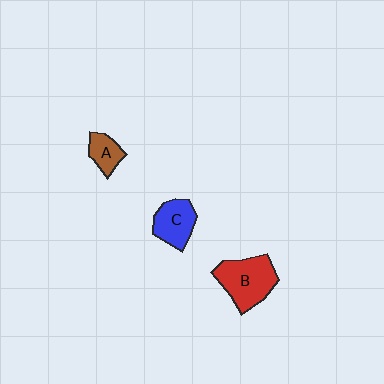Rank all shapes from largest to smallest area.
From largest to smallest: B (red), C (blue), A (brown).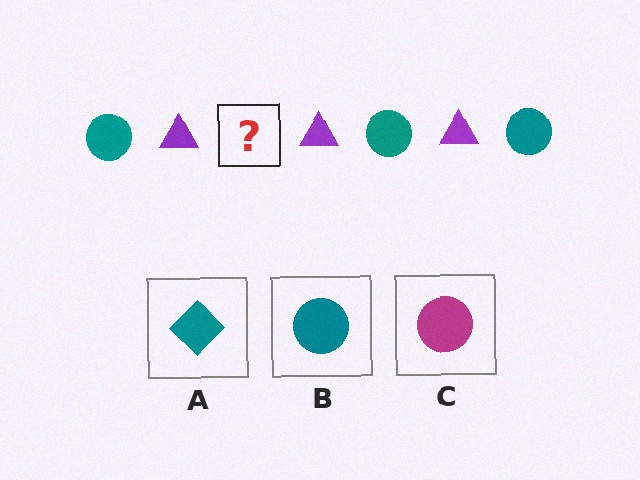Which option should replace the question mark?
Option B.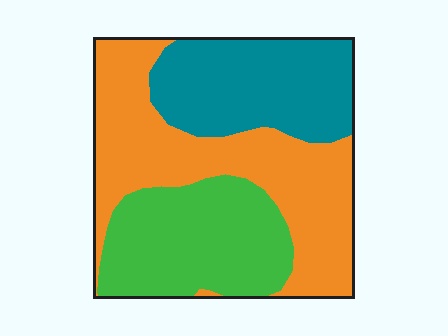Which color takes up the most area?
Orange, at roughly 45%.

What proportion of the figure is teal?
Teal takes up about one quarter (1/4) of the figure.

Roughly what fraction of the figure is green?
Green takes up between a quarter and a half of the figure.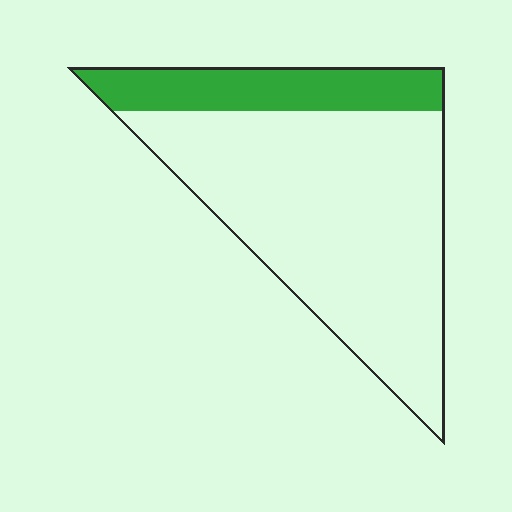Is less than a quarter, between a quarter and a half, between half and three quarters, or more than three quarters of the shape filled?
Less than a quarter.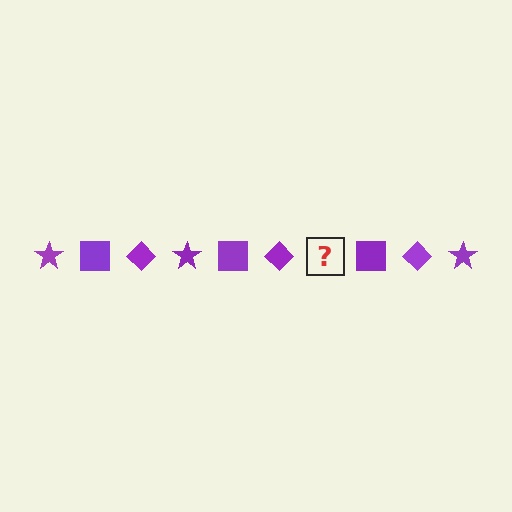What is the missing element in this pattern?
The missing element is a purple star.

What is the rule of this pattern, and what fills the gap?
The rule is that the pattern cycles through star, square, diamond shapes in purple. The gap should be filled with a purple star.